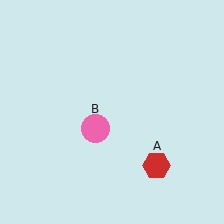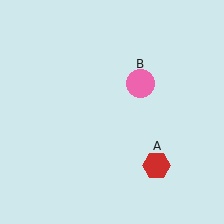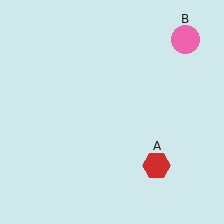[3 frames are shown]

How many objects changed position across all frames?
1 object changed position: pink circle (object B).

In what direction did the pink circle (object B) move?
The pink circle (object B) moved up and to the right.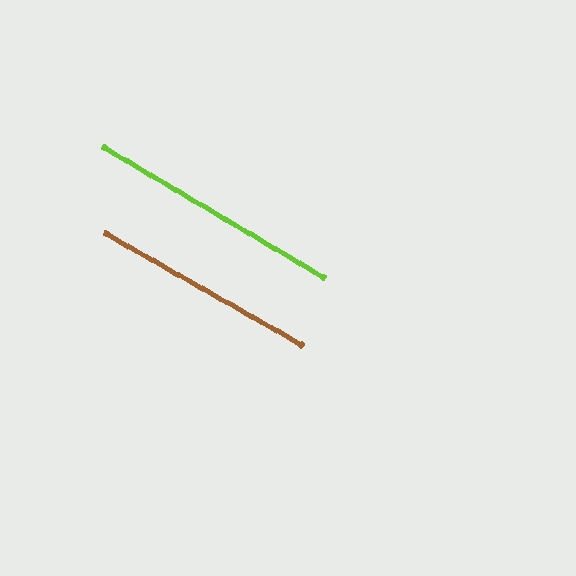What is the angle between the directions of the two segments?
Approximately 1 degree.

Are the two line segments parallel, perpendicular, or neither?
Parallel — their directions differ by only 1.0°.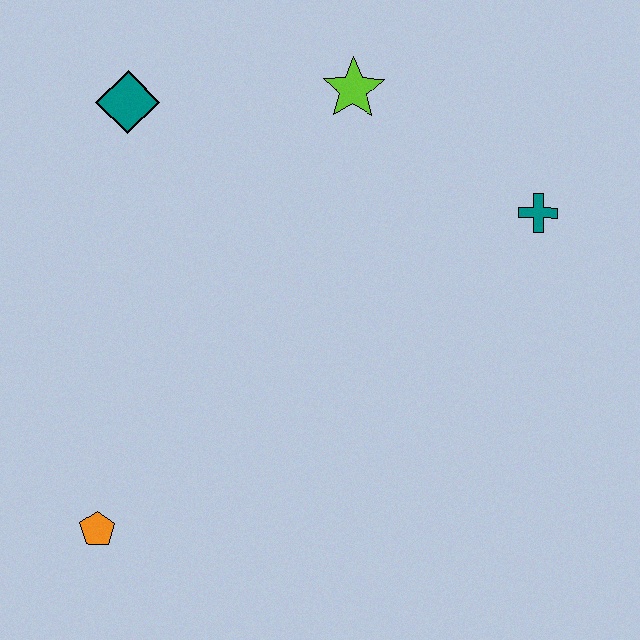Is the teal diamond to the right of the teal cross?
No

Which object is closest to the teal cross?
The lime star is closest to the teal cross.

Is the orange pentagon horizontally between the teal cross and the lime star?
No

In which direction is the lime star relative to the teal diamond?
The lime star is to the right of the teal diamond.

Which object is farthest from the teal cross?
The orange pentagon is farthest from the teal cross.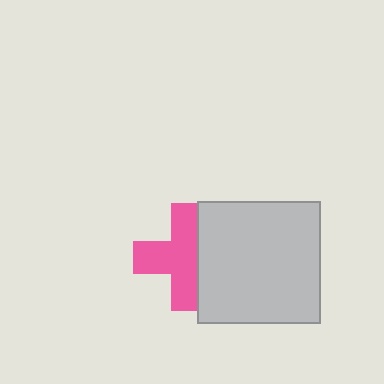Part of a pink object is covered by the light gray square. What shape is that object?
It is a cross.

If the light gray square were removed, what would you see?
You would see the complete pink cross.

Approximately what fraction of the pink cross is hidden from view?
Roughly 32% of the pink cross is hidden behind the light gray square.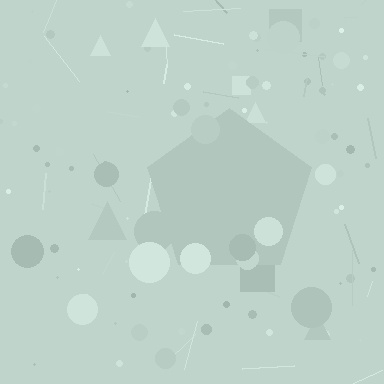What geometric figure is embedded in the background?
A pentagon is embedded in the background.